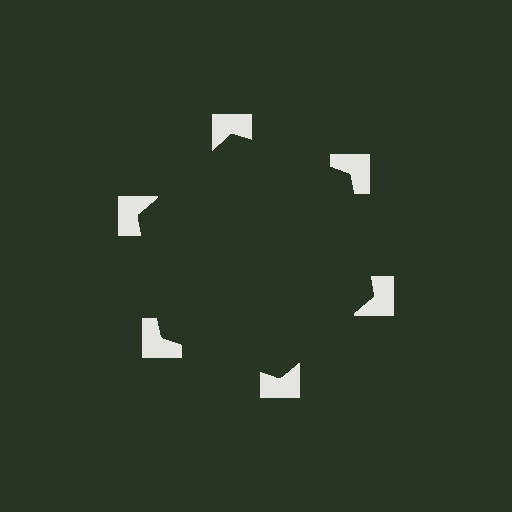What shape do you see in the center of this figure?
An illusory hexagon — its edges are inferred from the aligned wedge cuts in the notched squares, not physically drawn.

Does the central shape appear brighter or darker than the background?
It typically appears slightly darker than the background, even though no actual brightness change is drawn.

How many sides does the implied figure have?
6 sides.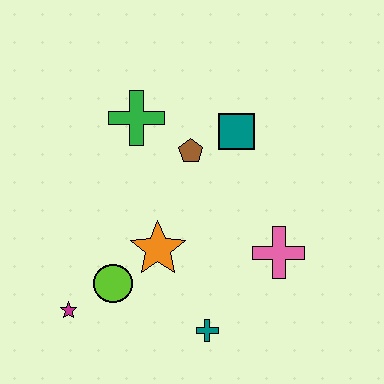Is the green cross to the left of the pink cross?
Yes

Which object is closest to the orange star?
The lime circle is closest to the orange star.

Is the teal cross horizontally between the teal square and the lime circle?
Yes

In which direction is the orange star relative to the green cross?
The orange star is below the green cross.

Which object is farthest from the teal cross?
The green cross is farthest from the teal cross.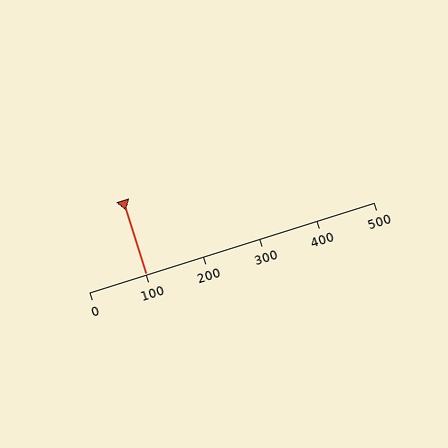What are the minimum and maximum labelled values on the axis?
The axis runs from 0 to 500.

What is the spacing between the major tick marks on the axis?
The major ticks are spaced 100 apart.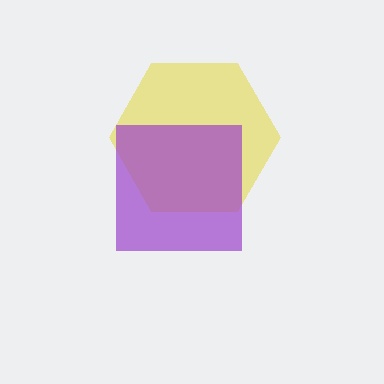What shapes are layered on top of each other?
The layered shapes are: a yellow hexagon, a purple square.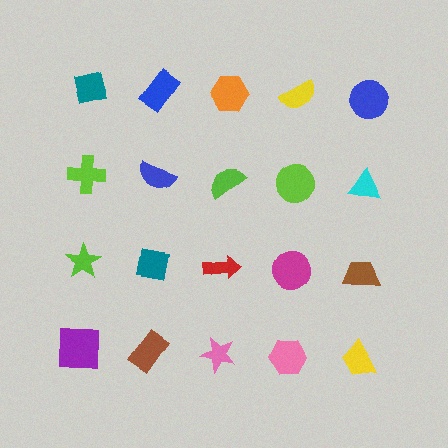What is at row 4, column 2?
A brown rectangle.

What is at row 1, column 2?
A blue rectangle.